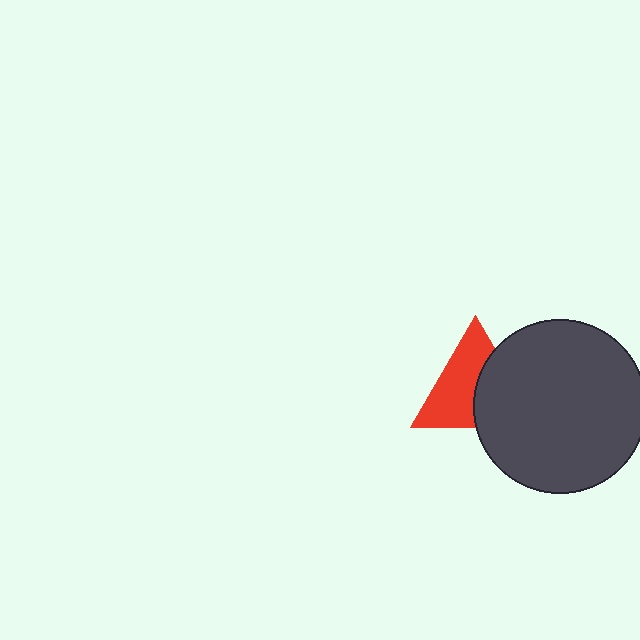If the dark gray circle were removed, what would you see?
You would see the complete red triangle.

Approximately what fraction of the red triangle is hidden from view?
Roughly 42% of the red triangle is hidden behind the dark gray circle.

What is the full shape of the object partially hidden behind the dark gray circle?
The partially hidden object is a red triangle.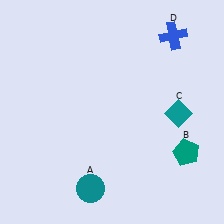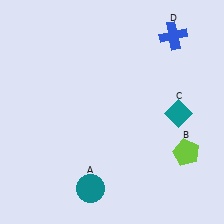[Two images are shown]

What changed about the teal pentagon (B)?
In Image 1, B is teal. In Image 2, it changed to lime.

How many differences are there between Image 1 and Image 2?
There is 1 difference between the two images.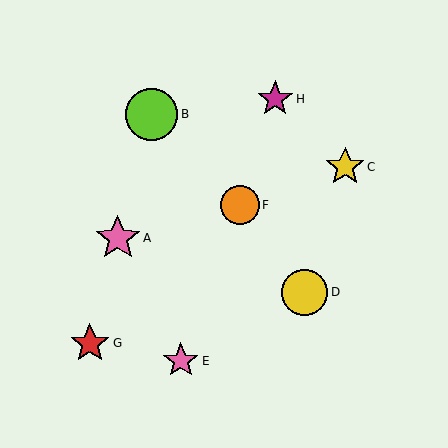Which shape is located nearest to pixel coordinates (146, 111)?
The lime circle (labeled B) at (152, 114) is nearest to that location.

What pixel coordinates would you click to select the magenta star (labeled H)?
Click at (275, 99) to select the magenta star H.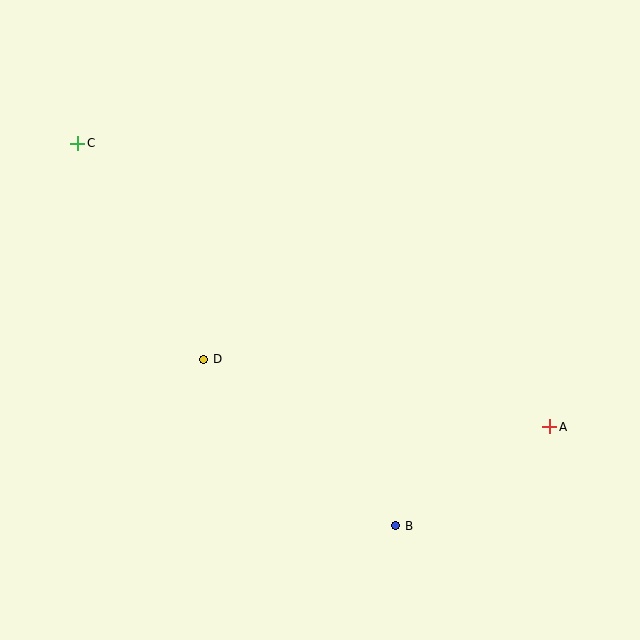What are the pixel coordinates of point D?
Point D is at (204, 359).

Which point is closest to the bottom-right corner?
Point A is closest to the bottom-right corner.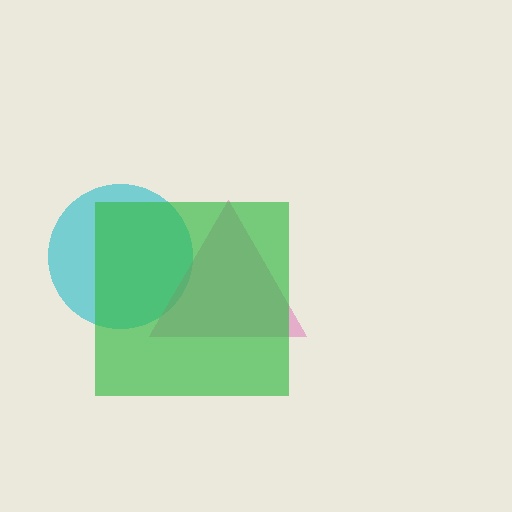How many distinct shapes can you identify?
There are 3 distinct shapes: a cyan circle, a pink triangle, a green square.